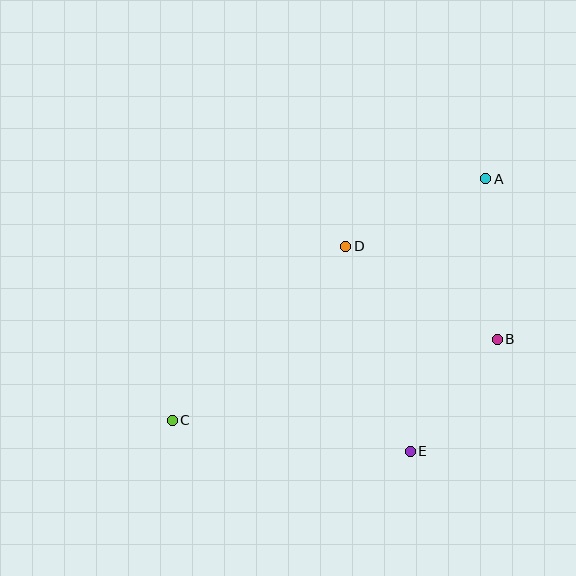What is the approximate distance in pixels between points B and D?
The distance between B and D is approximately 178 pixels.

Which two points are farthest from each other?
Points A and C are farthest from each other.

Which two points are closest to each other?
Points B and E are closest to each other.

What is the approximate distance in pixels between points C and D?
The distance between C and D is approximately 246 pixels.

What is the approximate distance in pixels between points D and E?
The distance between D and E is approximately 215 pixels.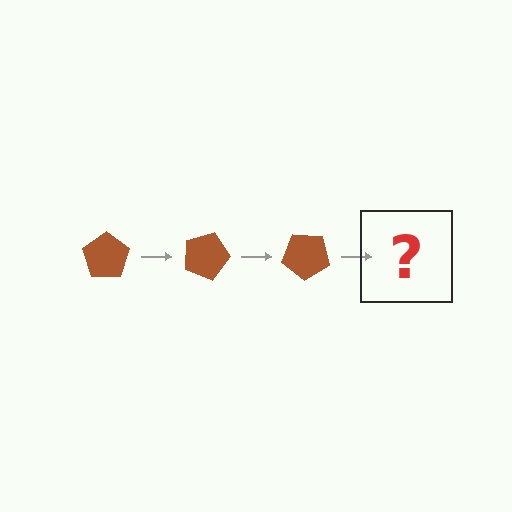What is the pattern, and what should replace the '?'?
The pattern is that the pentagon rotates 20 degrees each step. The '?' should be a brown pentagon rotated 60 degrees.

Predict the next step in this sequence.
The next step is a brown pentagon rotated 60 degrees.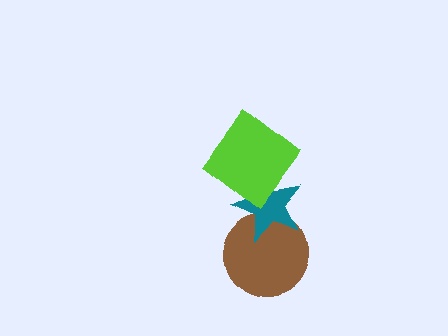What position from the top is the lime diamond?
The lime diamond is 1st from the top.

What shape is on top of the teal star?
The lime diamond is on top of the teal star.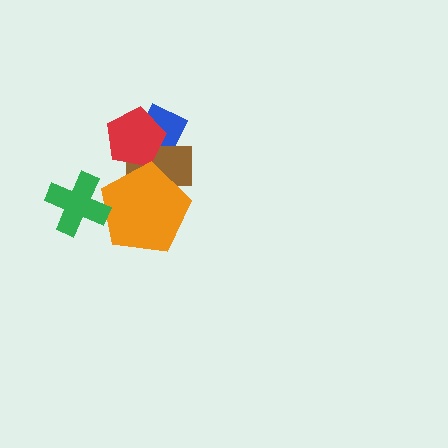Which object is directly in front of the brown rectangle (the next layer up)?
The red pentagon is directly in front of the brown rectangle.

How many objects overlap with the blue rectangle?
3 objects overlap with the blue rectangle.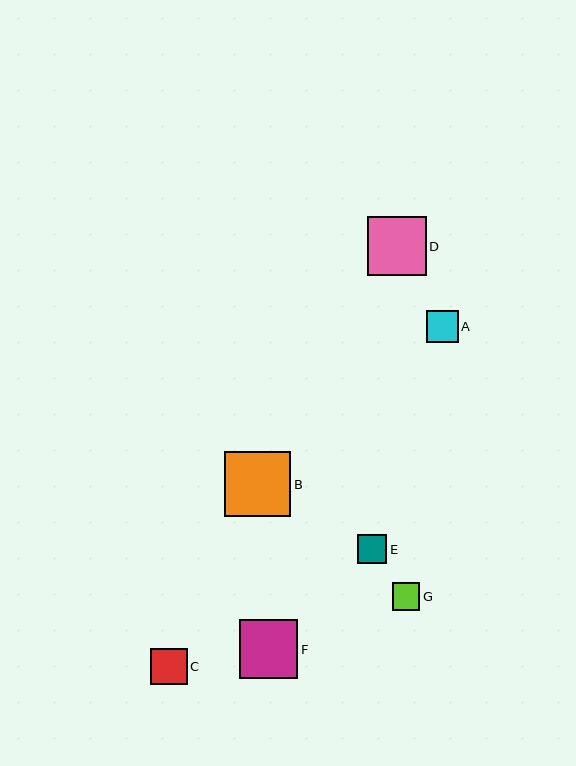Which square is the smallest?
Square G is the smallest with a size of approximately 27 pixels.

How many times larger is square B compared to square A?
Square B is approximately 2.1 times the size of square A.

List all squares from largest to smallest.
From largest to smallest: B, D, F, C, A, E, G.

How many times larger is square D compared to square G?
Square D is approximately 2.1 times the size of square G.